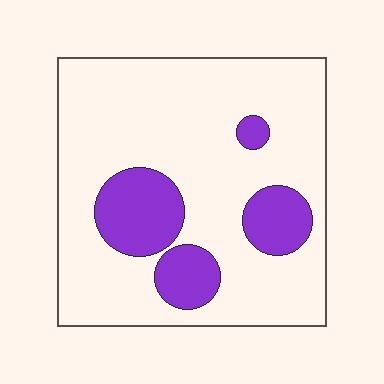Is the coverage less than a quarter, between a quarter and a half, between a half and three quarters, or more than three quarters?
Less than a quarter.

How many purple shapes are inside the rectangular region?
4.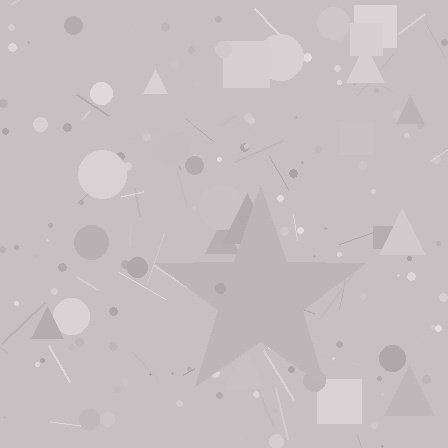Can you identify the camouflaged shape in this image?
The camouflaged shape is a star.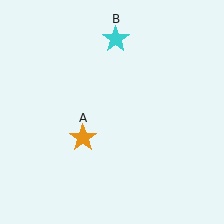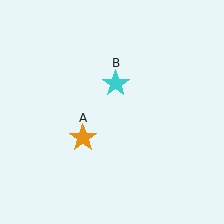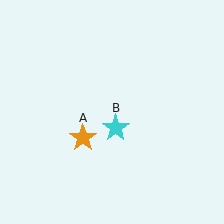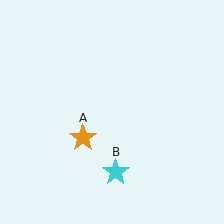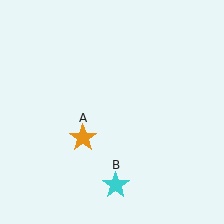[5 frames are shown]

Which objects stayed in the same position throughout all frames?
Orange star (object A) remained stationary.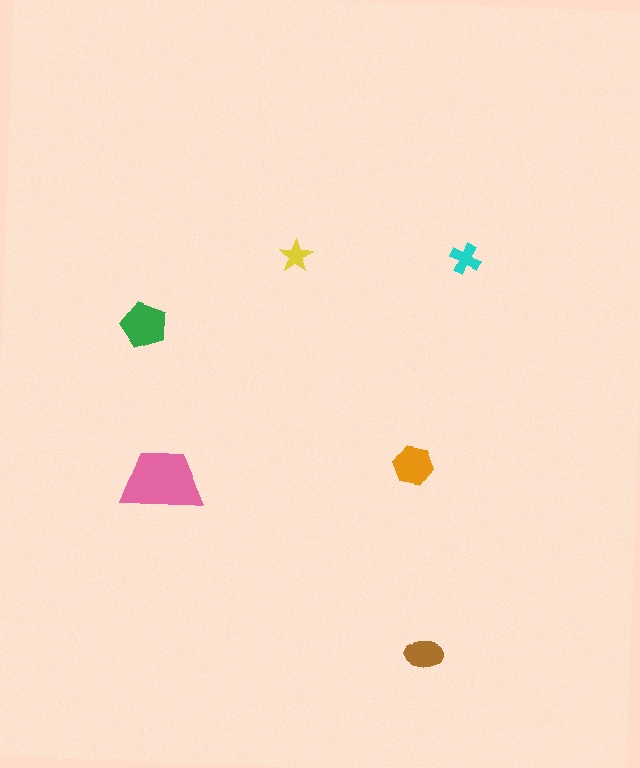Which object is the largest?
The pink trapezoid.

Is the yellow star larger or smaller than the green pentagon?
Smaller.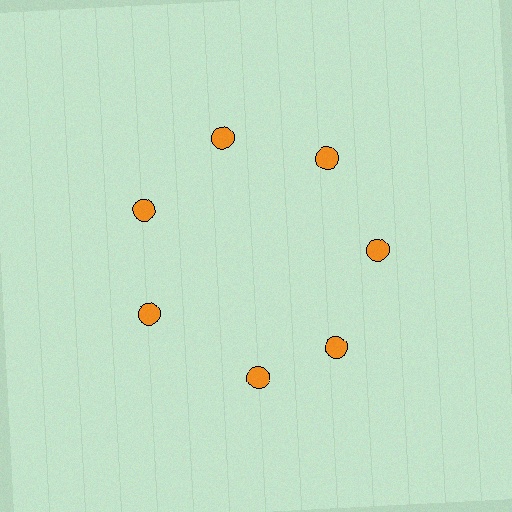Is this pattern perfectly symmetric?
No. The 7 orange circles are arranged in a ring, but one element near the 6 o'clock position is rotated out of alignment along the ring, breaking the 7-fold rotational symmetry.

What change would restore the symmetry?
The symmetry would be restored by rotating it back into even spacing with its neighbors so that all 7 circles sit at equal angles and equal distance from the center.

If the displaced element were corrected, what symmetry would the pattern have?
It would have 7-fold rotational symmetry — the pattern would map onto itself every 51 degrees.